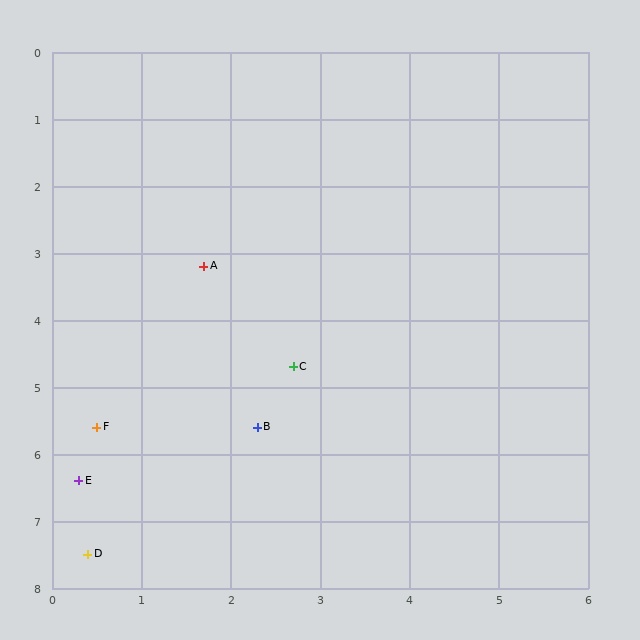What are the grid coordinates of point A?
Point A is at approximately (1.7, 3.2).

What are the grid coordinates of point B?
Point B is at approximately (2.3, 5.6).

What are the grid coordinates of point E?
Point E is at approximately (0.3, 6.4).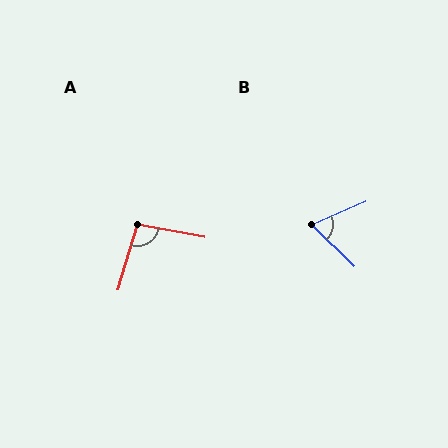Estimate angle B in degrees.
Approximately 68 degrees.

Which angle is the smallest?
B, at approximately 68 degrees.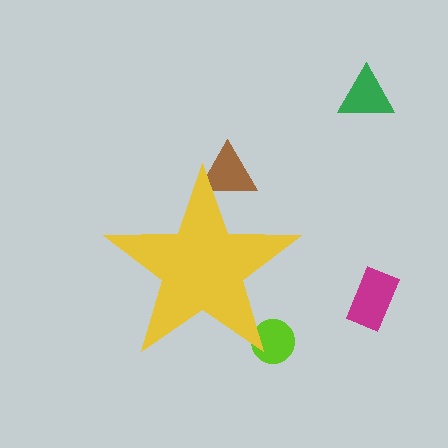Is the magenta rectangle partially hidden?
No, the magenta rectangle is fully visible.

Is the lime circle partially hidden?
Yes, the lime circle is partially hidden behind the yellow star.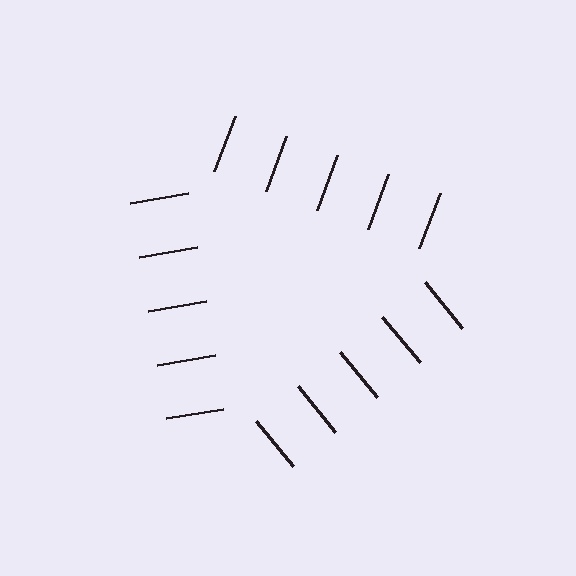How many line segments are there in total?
15 — 5 along each of the 3 edges.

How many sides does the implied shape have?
3 sides — the line-ends trace a triangle.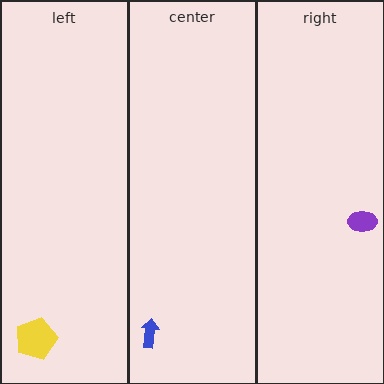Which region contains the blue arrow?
The center region.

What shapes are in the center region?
The blue arrow.